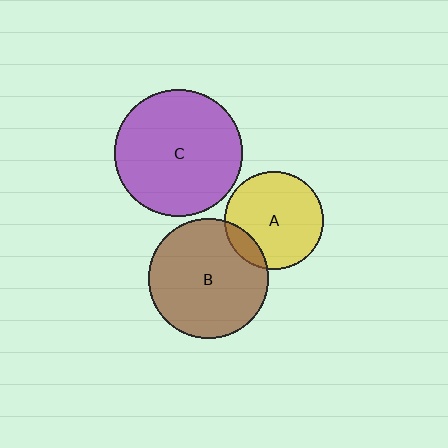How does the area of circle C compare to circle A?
Approximately 1.7 times.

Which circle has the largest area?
Circle C (purple).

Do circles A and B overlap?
Yes.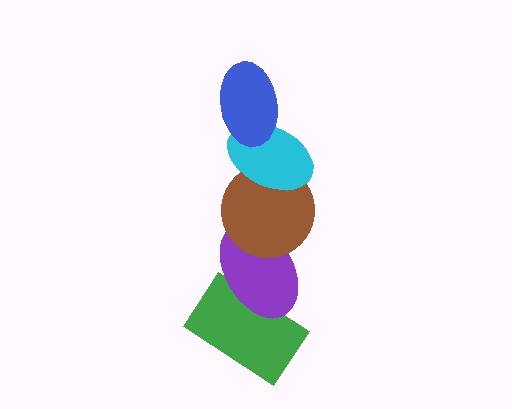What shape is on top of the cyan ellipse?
The blue ellipse is on top of the cyan ellipse.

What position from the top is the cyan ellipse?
The cyan ellipse is 2nd from the top.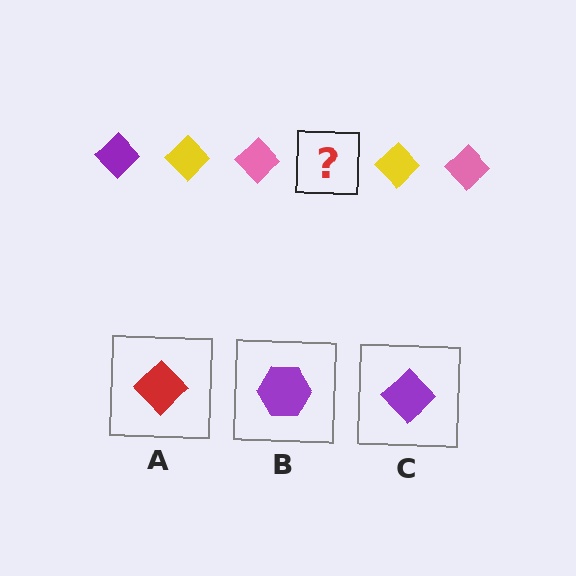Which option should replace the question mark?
Option C.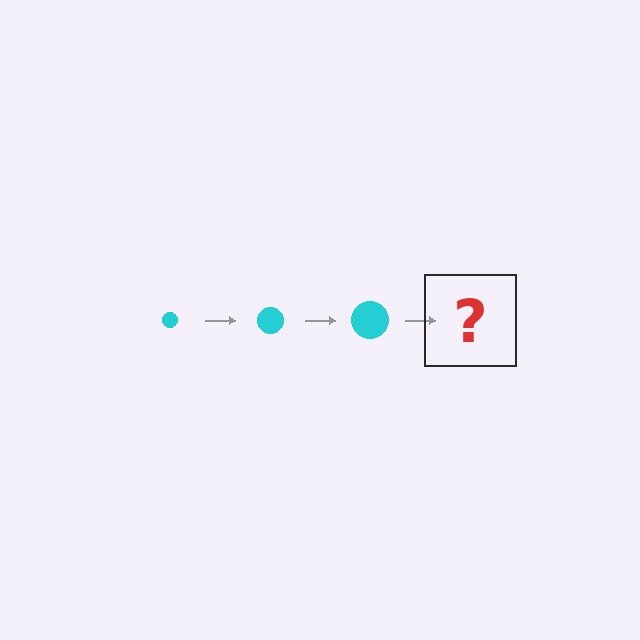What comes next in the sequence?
The next element should be a cyan circle, larger than the previous one.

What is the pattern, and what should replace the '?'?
The pattern is that the circle gets progressively larger each step. The '?' should be a cyan circle, larger than the previous one.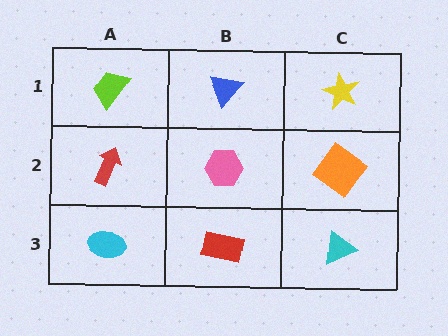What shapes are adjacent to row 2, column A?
A lime trapezoid (row 1, column A), a cyan ellipse (row 3, column A), a pink hexagon (row 2, column B).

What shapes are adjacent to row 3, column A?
A red arrow (row 2, column A), a red rectangle (row 3, column B).